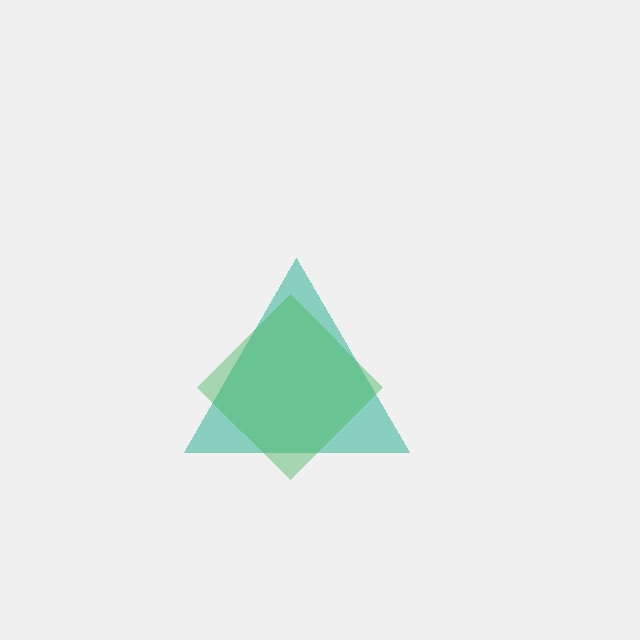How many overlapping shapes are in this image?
There are 2 overlapping shapes in the image.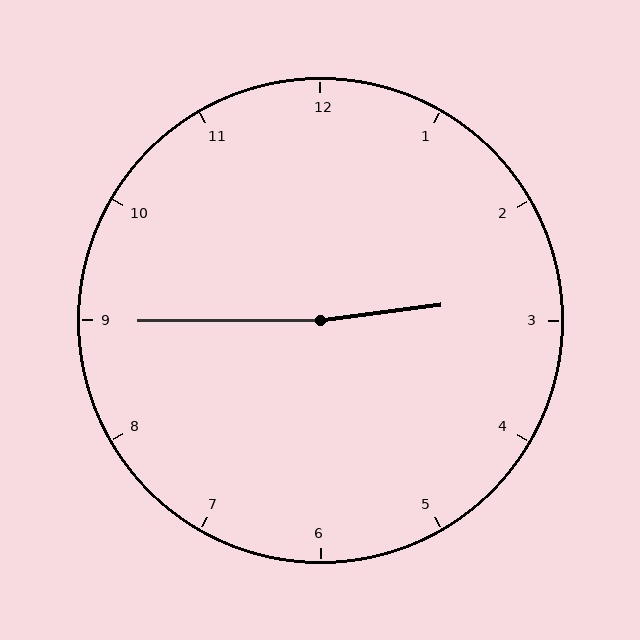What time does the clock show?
2:45.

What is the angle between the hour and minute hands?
Approximately 172 degrees.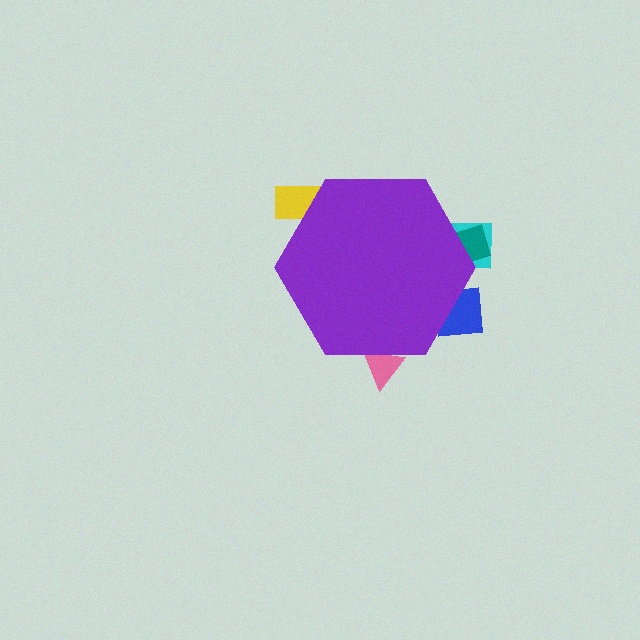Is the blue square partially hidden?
Yes, the blue square is partially hidden behind the purple hexagon.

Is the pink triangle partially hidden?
Yes, the pink triangle is partially hidden behind the purple hexagon.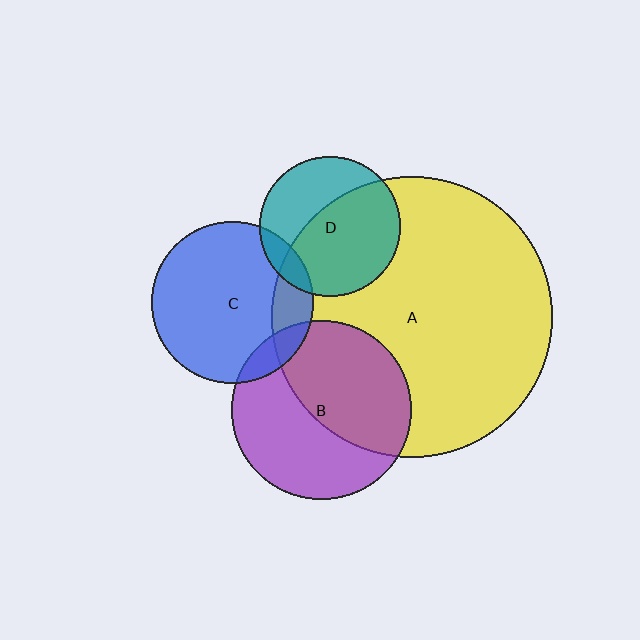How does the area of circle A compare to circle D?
Approximately 4.0 times.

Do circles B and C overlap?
Yes.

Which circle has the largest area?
Circle A (yellow).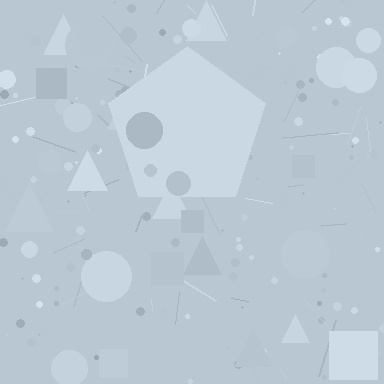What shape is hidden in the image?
A pentagon is hidden in the image.